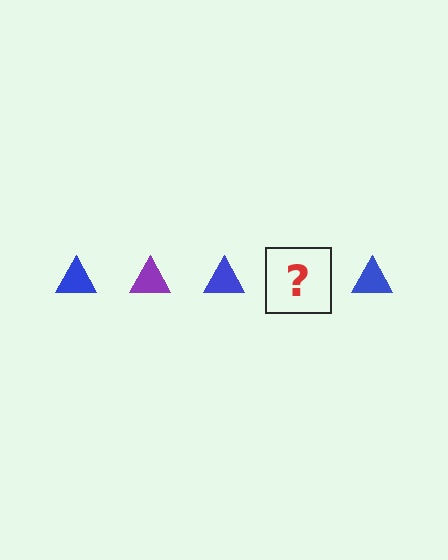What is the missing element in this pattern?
The missing element is a purple triangle.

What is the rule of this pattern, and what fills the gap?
The rule is that the pattern cycles through blue, purple triangles. The gap should be filled with a purple triangle.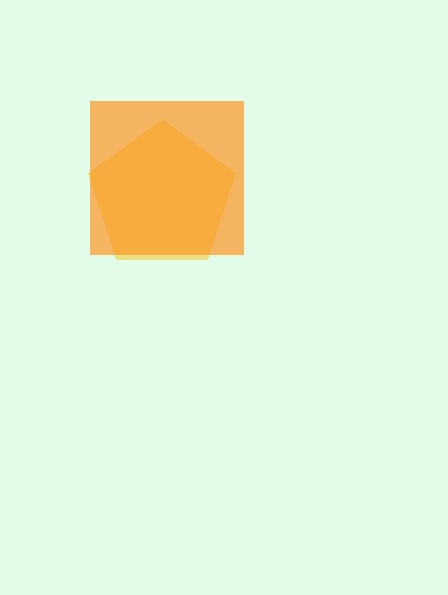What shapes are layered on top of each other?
The layered shapes are: a yellow pentagon, an orange square.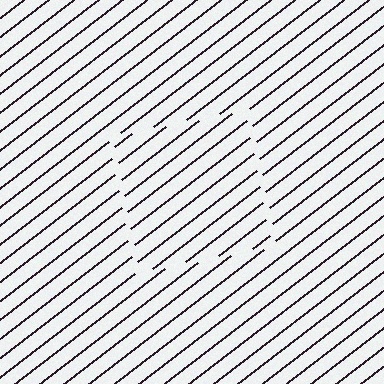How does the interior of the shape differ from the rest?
The interior of the shape contains the same grating, shifted by half a period — the contour is defined by the phase discontinuity where line-ends from the inner and outer gratings abut.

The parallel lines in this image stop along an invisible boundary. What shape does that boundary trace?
An illusory square. The interior of the shape contains the same grating, shifted by half a period — the contour is defined by the phase discontinuity where line-ends from the inner and outer gratings abut.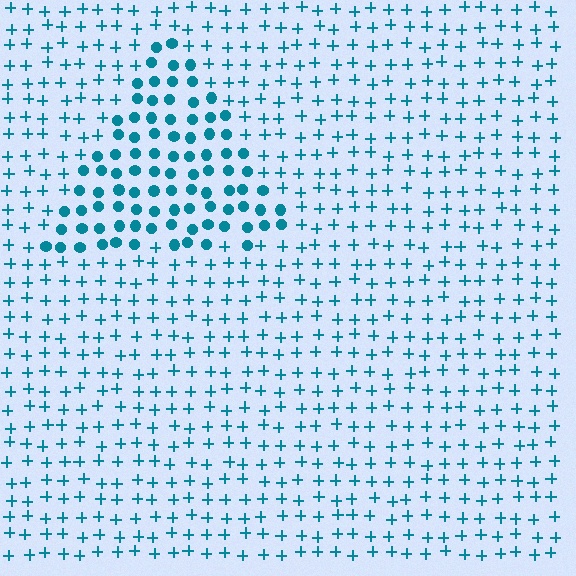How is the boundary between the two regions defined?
The boundary is defined by a change in element shape: circles inside vs. plus signs outside. All elements share the same color and spacing.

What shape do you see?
I see a triangle.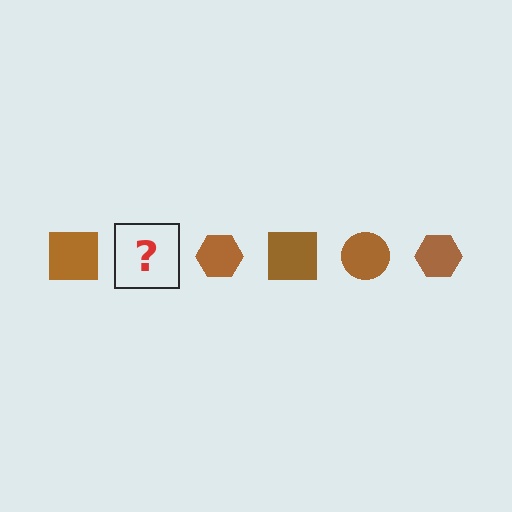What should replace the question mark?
The question mark should be replaced with a brown circle.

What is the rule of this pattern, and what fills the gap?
The rule is that the pattern cycles through square, circle, hexagon shapes in brown. The gap should be filled with a brown circle.